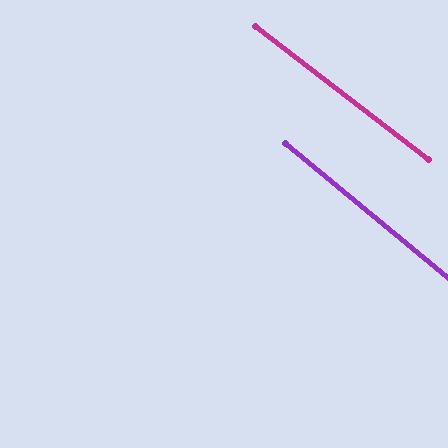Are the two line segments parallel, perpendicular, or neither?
Parallel — their directions differ by only 1.8°.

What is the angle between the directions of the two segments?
Approximately 2 degrees.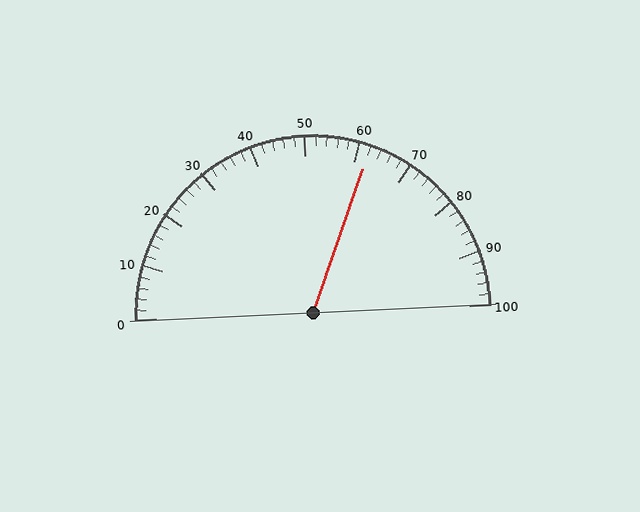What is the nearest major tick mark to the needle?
The nearest major tick mark is 60.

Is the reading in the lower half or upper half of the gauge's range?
The reading is in the upper half of the range (0 to 100).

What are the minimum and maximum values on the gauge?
The gauge ranges from 0 to 100.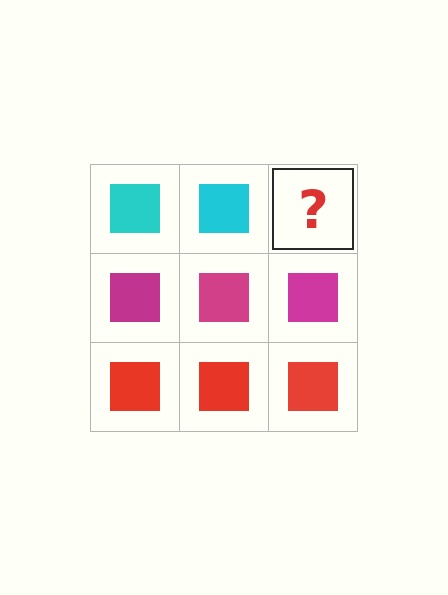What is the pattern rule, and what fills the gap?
The rule is that each row has a consistent color. The gap should be filled with a cyan square.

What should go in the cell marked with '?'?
The missing cell should contain a cyan square.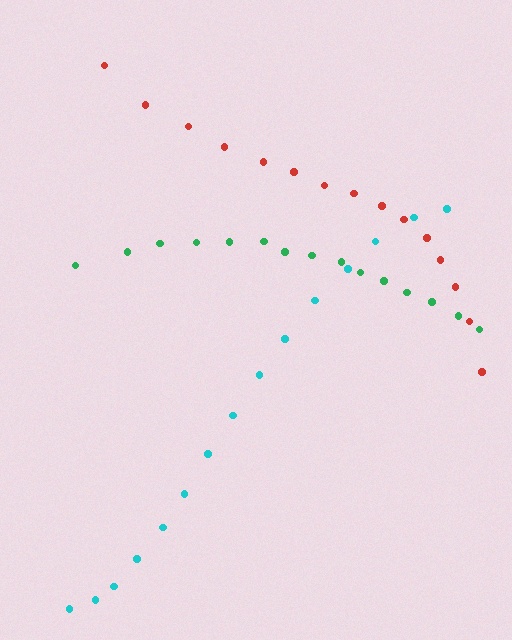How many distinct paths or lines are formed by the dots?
There are 3 distinct paths.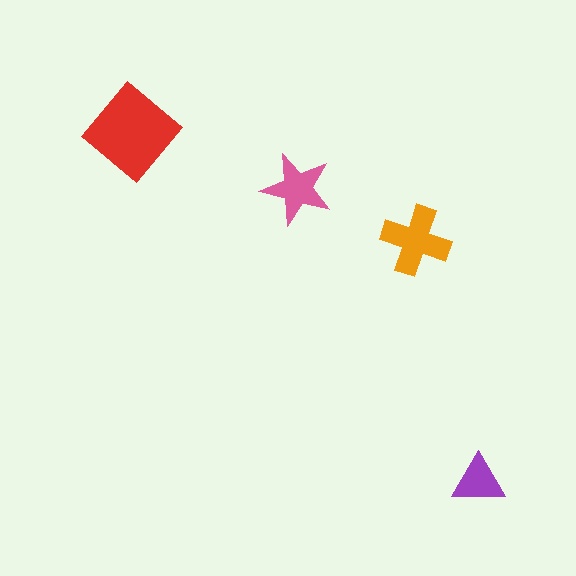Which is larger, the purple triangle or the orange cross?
The orange cross.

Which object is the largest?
The red diamond.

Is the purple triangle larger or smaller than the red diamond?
Smaller.